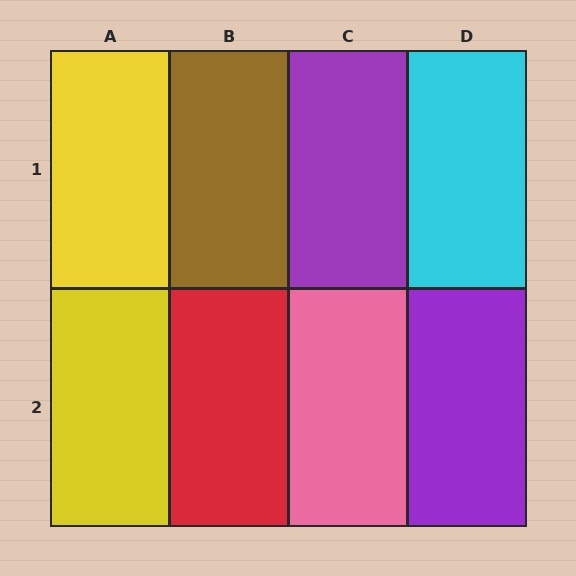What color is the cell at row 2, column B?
Red.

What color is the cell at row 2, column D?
Purple.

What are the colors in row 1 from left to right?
Yellow, brown, purple, cyan.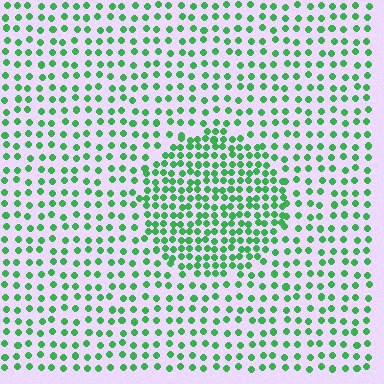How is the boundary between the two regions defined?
The boundary is defined by a change in element density (approximately 1.9x ratio). All elements are the same color, size, and shape.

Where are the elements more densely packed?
The elements are more densely packed inside the circle boundary.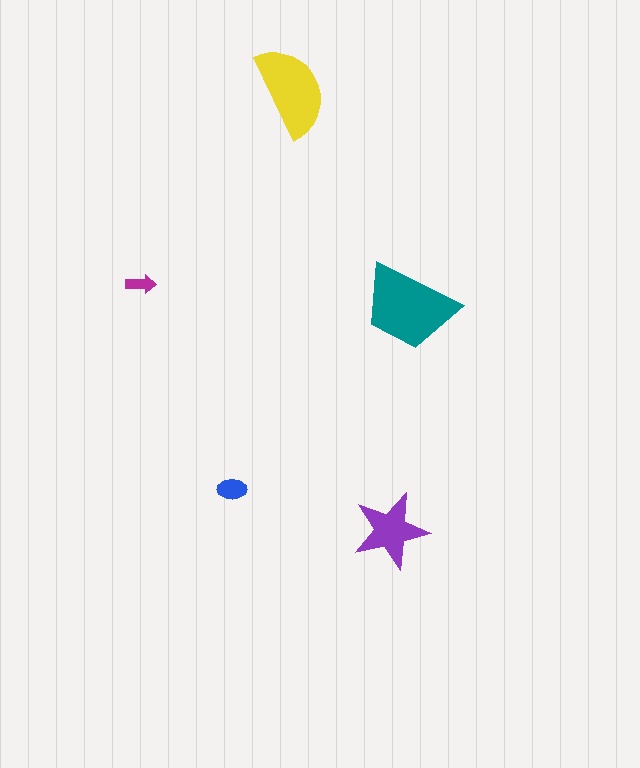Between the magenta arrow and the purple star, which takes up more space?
The purple star.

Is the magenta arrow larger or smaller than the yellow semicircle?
Smaller.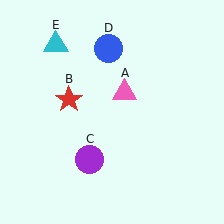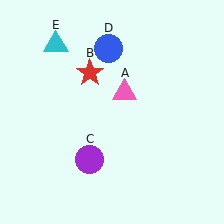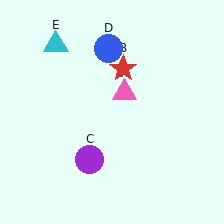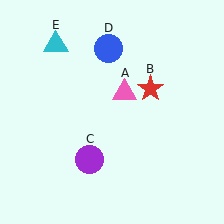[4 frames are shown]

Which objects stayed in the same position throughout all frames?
Pink triangle (object A) and purple circle (object C) and blue circle (object D) and cyan triangle (object E) remained stationary.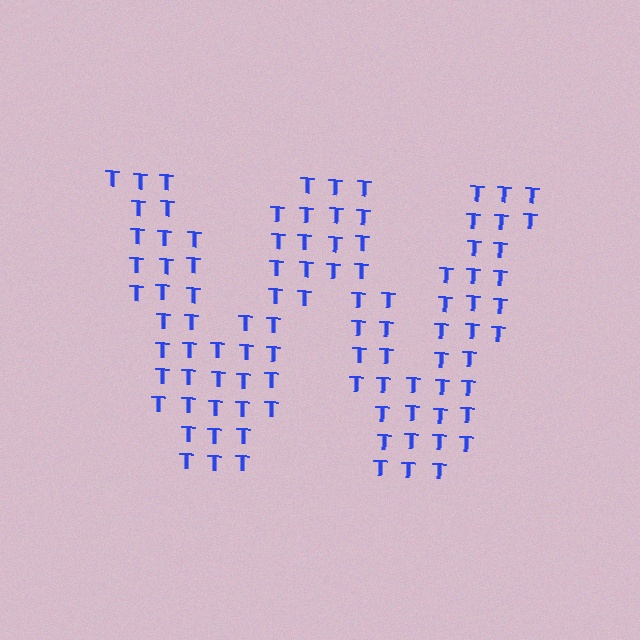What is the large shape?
The large shape is the letter W.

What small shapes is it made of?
It is made of small letter T's.